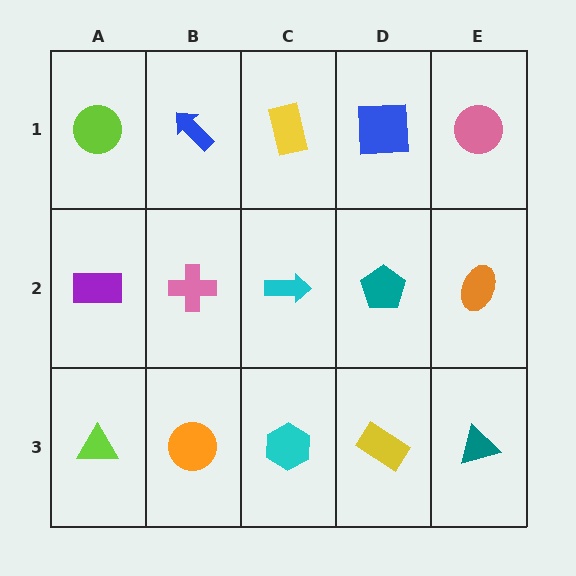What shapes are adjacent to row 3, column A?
A purple rectangle (row 2, column A), an orange circle (row 3, column B).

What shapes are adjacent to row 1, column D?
A teal pentagon (row 2, column D), a yellow rectangle (row 1, column C), a pink circle (row 1, column E).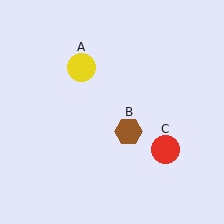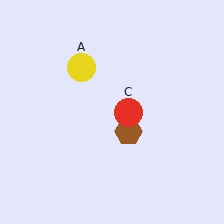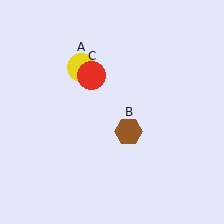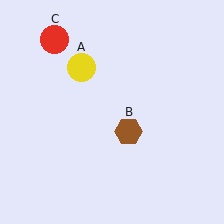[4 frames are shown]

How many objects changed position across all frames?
1 object changed position: red circle (object C).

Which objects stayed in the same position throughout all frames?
Yellow circle (object A) and brown hexagon (object B) remained stationary.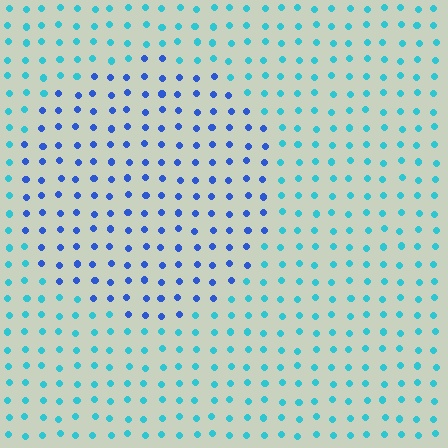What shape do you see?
I see a circle.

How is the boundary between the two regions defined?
The boundary is defined purely by a slight shift in hue (about 40 degrees). Spacing, size, and orientation are identical on both sides.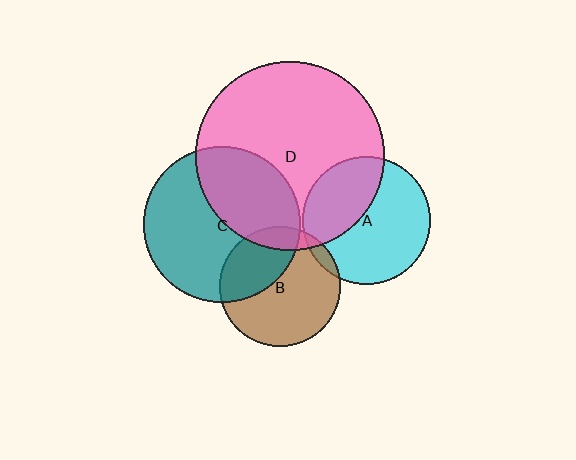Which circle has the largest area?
Circle D (pink).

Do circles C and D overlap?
Yes.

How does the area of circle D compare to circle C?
Approximately 1.5 times.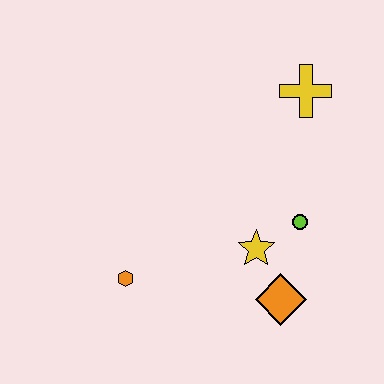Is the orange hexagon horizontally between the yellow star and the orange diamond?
No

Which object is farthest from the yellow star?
The yellow cross is farthest from the yellow star.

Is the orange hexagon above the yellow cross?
No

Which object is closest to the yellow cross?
The lime circle is closest to the yellow cross.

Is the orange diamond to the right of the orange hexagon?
Yes